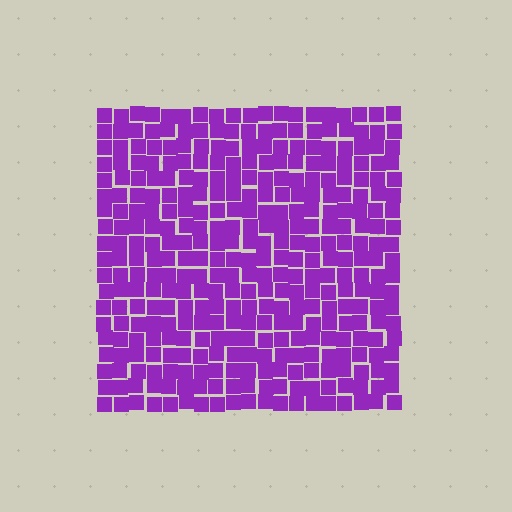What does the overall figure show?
The overall figure shows a square.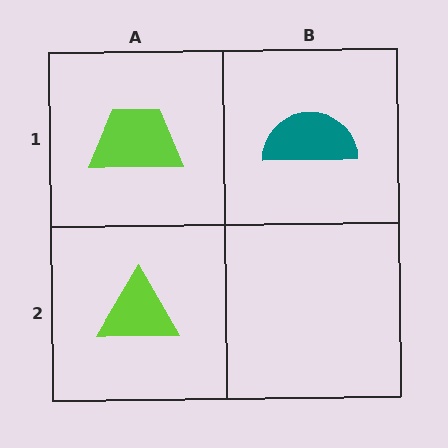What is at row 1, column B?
A teal semicircle.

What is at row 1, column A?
A lime trapezoid.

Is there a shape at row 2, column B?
No, that cell is empty.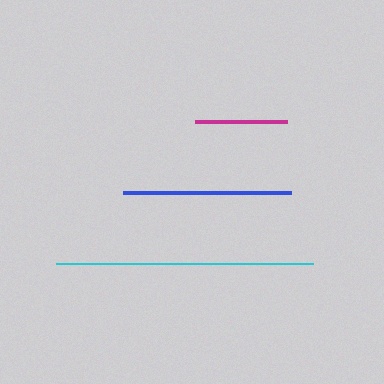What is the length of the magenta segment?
The magenta segment is approximately 92 pixels long.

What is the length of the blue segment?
The blue segment is approximately 168 pixels long.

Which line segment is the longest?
The cyan line is the longest at approximately 257 pixels.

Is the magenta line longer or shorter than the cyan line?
The cyan line is longer than the magenta line.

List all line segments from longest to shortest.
From longest to shortest: cyan, blue, magenta.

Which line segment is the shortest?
The magenta line is the shortest at approximately 92 pixels.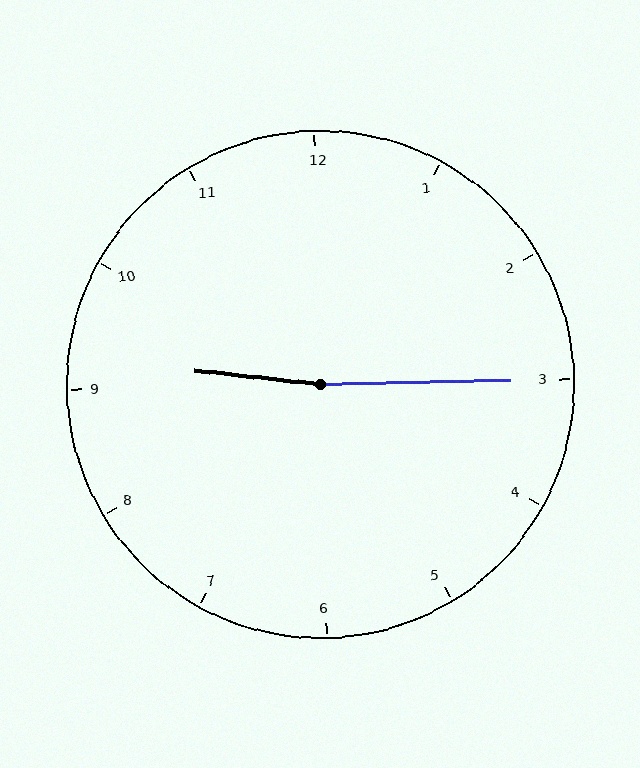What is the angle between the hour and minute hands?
Approximately 172 degrees.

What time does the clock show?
9:15.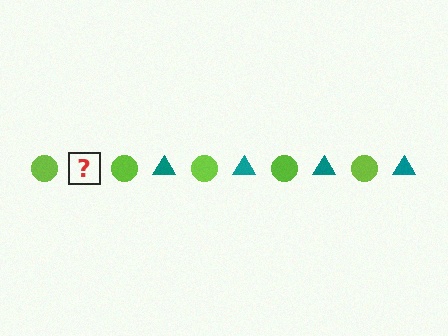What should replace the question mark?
The question mark should be replaced with a teal triangle.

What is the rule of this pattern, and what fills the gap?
The rule is that the pattern alternates between lime circle and teal triangle. The gap should be filled with a teal triangle.